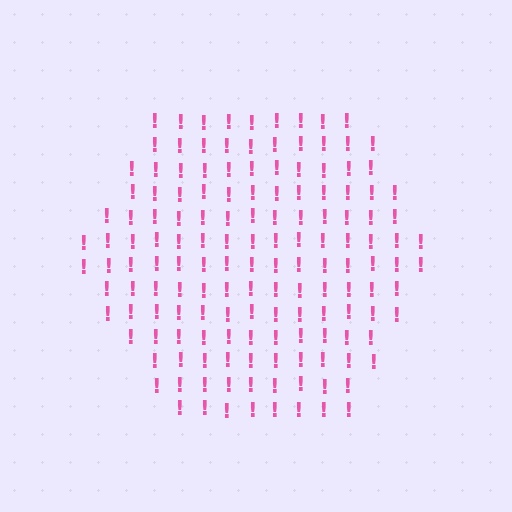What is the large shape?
The large shape is a hexagon.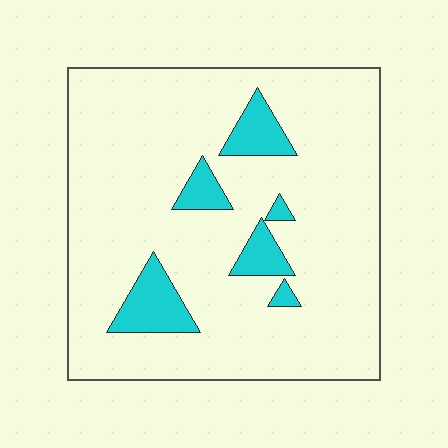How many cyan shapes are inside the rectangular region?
6.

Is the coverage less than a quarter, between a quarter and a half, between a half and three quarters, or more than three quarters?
Less than a quarter.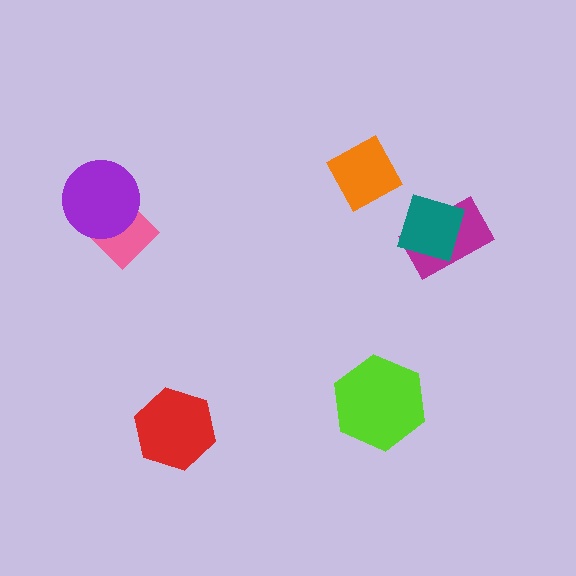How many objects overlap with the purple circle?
1 object overlaps with the purple circle.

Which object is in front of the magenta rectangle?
The teal square is in front of the magenta rectangle.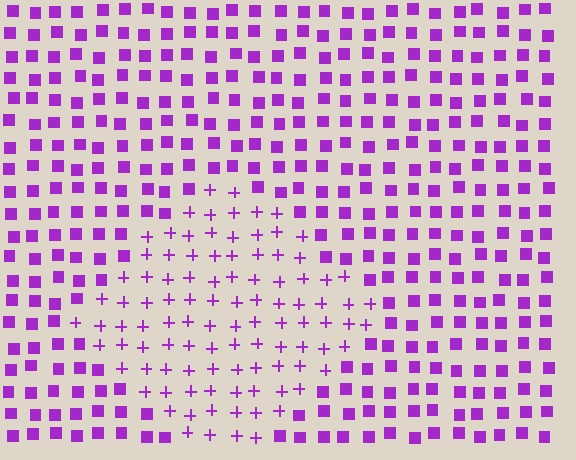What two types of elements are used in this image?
The image uses plus signs inside the diamond region and squares outside it.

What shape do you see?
I see a diamond.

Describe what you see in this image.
The image is filled with small purple elements arranged in a uniform grid. A diamond-shaped region contains plus signs, while the surrounding area contains squares. The boundary is defined purely by the change in element shape.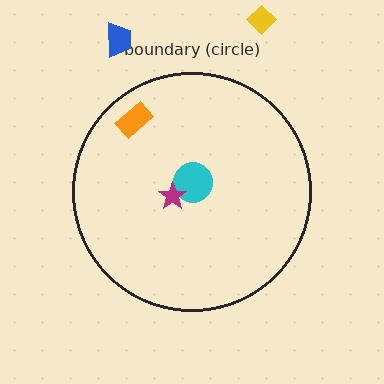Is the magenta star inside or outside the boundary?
Inside.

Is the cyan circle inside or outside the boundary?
Inside.